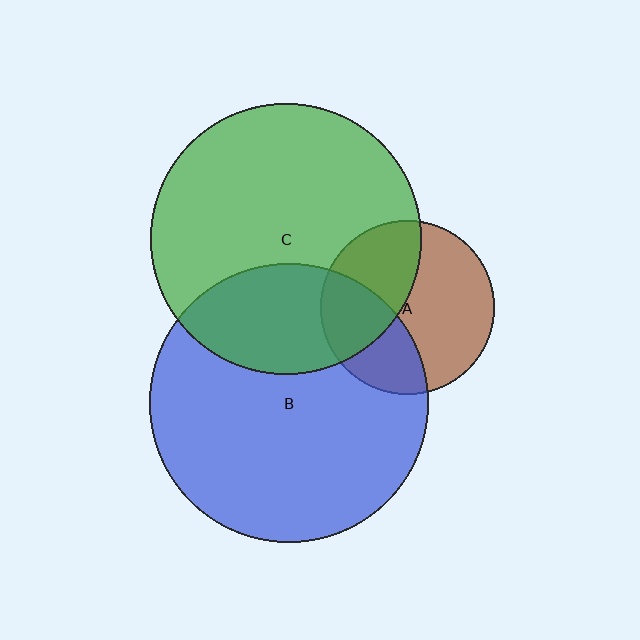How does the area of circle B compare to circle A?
Approximately 2.6 times.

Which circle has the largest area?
Circle B (blue).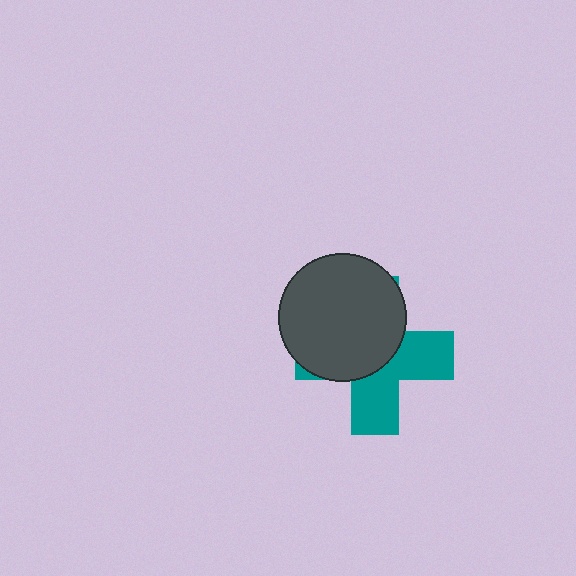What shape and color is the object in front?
The object in front is a dark gray circle.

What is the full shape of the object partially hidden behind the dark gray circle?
The partially hidden object is a teal cross.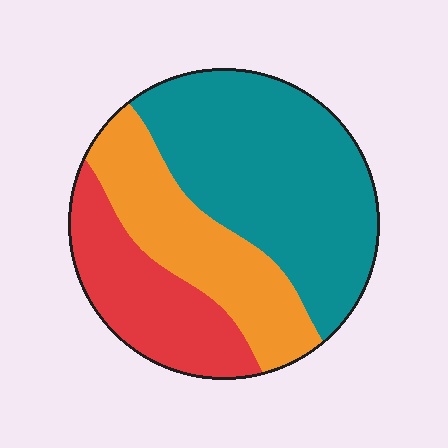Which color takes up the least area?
Red, at roughly 25%.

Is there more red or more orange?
Orange.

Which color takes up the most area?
Teal, at roughly 50%.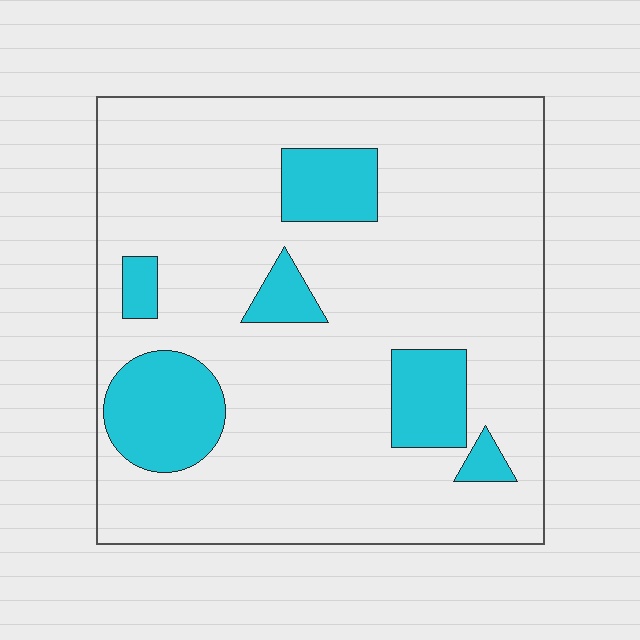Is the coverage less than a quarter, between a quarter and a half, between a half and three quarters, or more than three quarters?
Less than a quarter.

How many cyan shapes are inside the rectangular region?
6.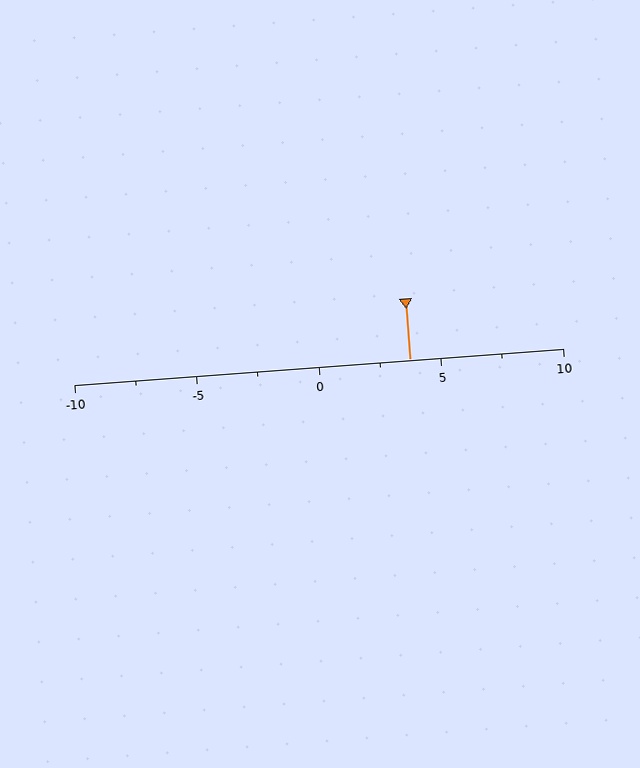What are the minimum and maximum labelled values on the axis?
The axis runs from -10 to 10.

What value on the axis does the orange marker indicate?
The marker indicates approximately 3.8.